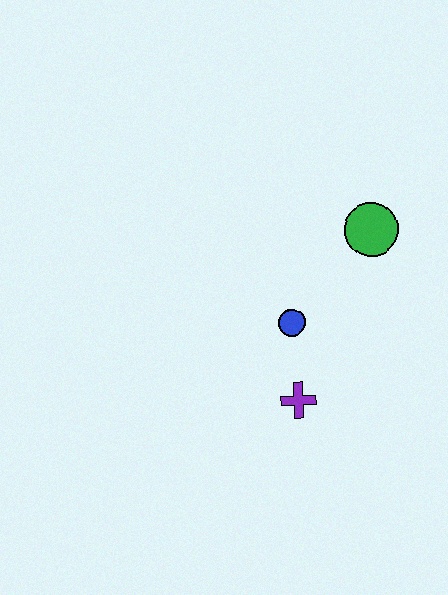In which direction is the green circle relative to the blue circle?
The green circle is above the blue circle.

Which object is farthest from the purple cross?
The green circle is farthest from the purple cross.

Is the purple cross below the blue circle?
Yes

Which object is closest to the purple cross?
The blue circle is closest to the purple cross.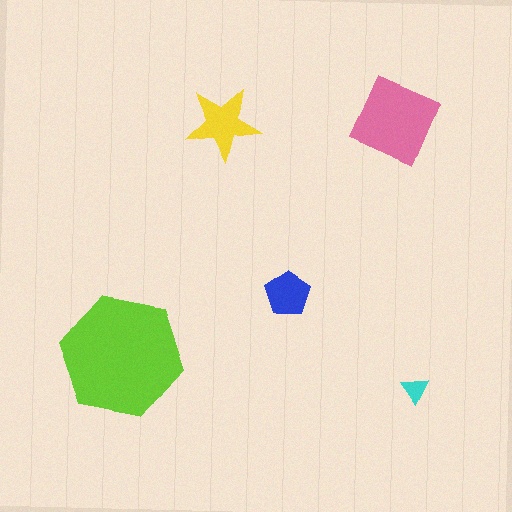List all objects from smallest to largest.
The cyan triangle, the blue pentagon, the yellow star, the pink diamond, the lime hexagon.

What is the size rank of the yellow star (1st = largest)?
3rd.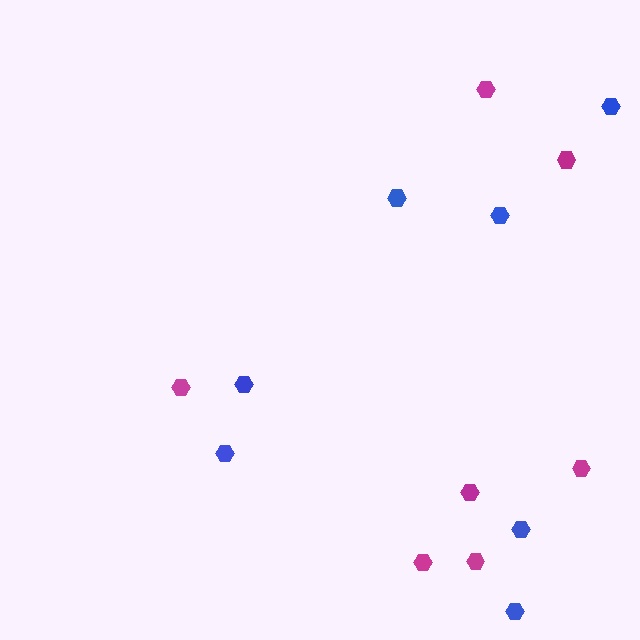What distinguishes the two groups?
There are 2 groups: one group of blue hexagons (7) and one group of magenta hexagons (7).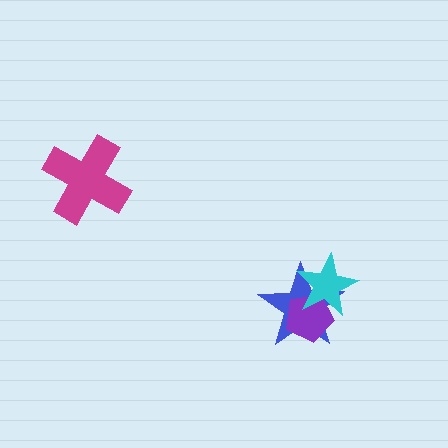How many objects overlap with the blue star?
2 objects overlap with the blue star.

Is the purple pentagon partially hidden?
Yes, it is partially covered by another shape.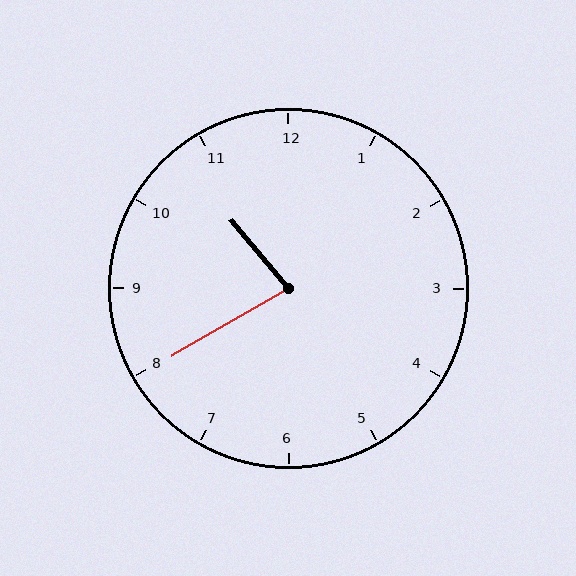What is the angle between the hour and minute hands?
Approximately 80 degrees.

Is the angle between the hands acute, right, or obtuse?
It is acute.